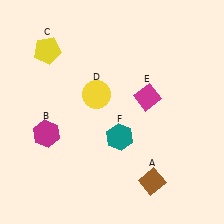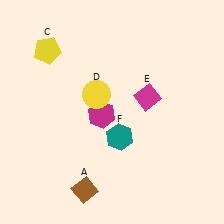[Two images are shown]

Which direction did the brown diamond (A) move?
The brown diamond (A) moved left.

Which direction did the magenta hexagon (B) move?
The magenta hexagon (B) moved right.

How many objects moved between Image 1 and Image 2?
2 objects moved between the two images.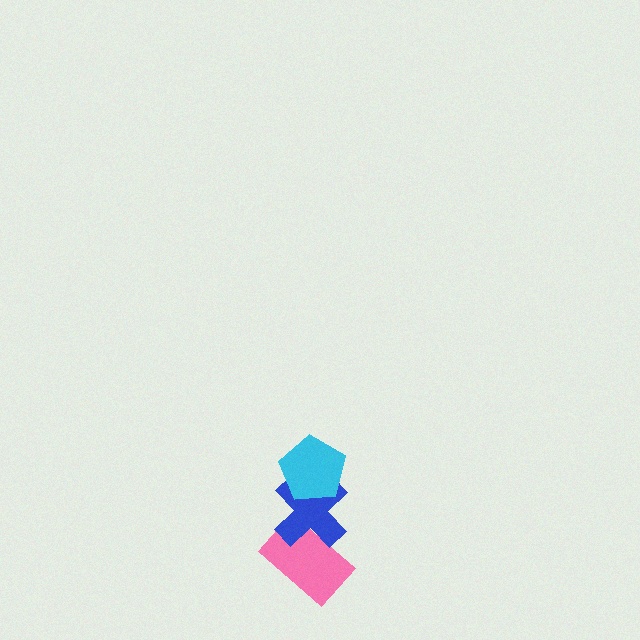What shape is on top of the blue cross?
The cyan pentagon is on top of the blue cross.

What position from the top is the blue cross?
The blue cross is 2nd from the top.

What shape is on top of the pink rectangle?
The blue cross is on top of the pink rectangle.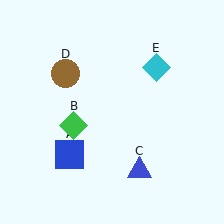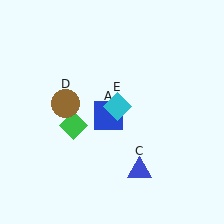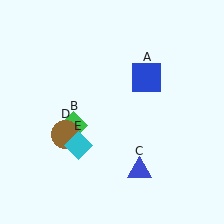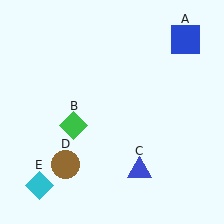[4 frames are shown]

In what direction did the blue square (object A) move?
The blue square (object A) moved up and to the right.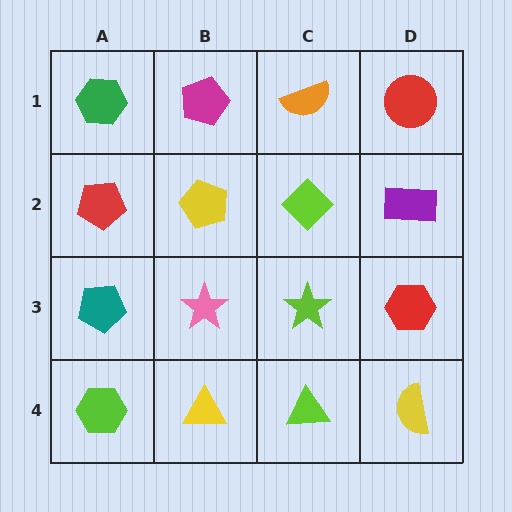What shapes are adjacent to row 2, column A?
A green hexagon (row 1, column A), a teal pentagon (row 3, column A), a yellow pentagon (row 2, column B).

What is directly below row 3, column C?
A lime triangle.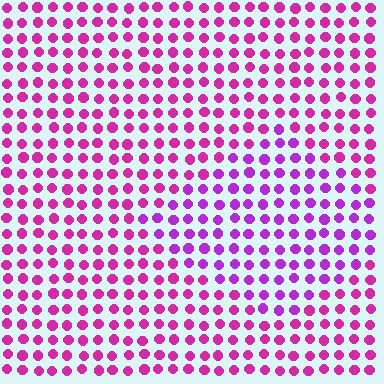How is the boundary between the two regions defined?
The boundary is defined purely by a slight shift in hue (about 28 degrees). Spacing, size, and orientation are identical on both sides.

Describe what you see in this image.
The image is filled with small magenta elements in a uniform arrangement. A diamond-shaped region is visible where the elements are tinted to a slightly different hue, forming a subtle color boundary.